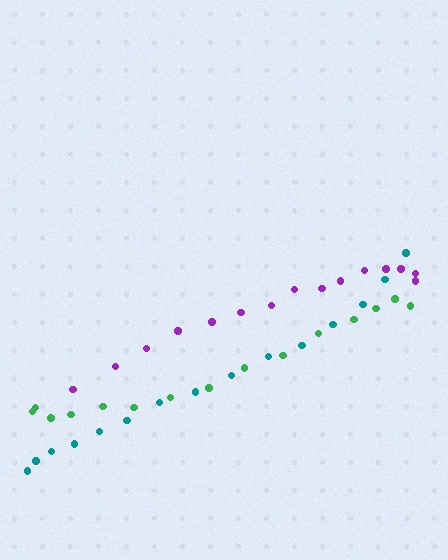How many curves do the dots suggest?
There are 3 distinct paths.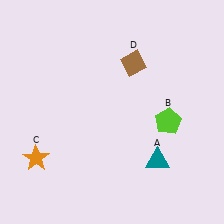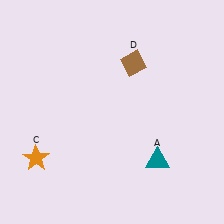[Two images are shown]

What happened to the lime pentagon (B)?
The lime pentagon (B) was removed in Image 2. It was in the bottom-right area of Image 1.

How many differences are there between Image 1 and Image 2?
There is 1 difference between the two images.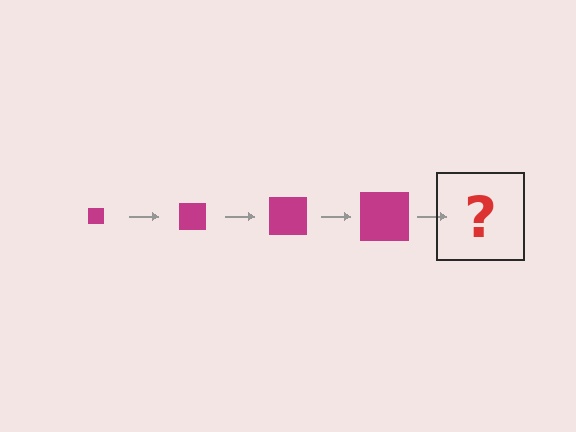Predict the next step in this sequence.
The next step is a magenta square, larger than the previous one.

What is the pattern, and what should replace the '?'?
The pattern is that the square gets progressively larger each step. The '?' should be a magenta square, larger than the previous one.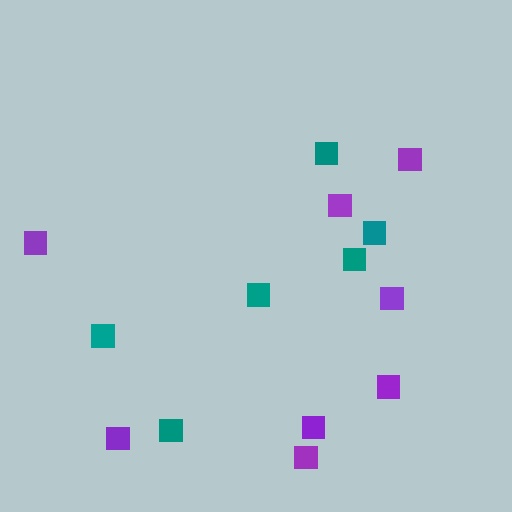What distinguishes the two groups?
There are 2 groups: one group of purple squares (8) and one group of teal squares (6).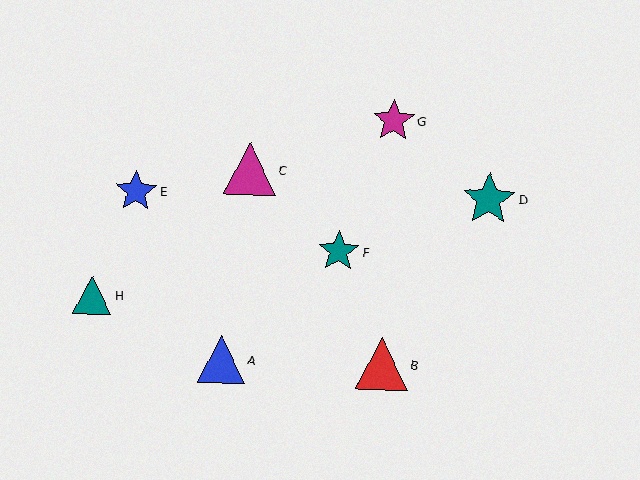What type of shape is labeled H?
Shape H is a teal triangle.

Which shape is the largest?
The teal star (labeled D) is the largest.